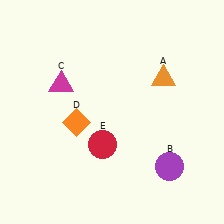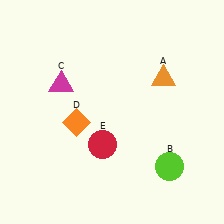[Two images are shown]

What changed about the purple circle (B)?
In Image 1, B is purple. In Image 2, it changed to lime.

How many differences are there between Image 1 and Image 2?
There is 1 difference between the two images.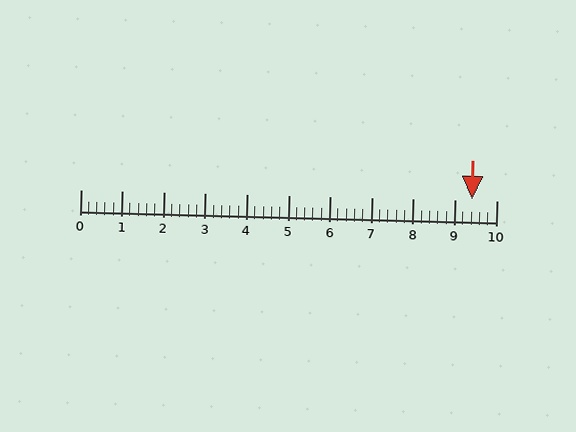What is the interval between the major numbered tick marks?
The major tick marks are spaced 1 units apart.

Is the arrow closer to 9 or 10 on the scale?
The arrow is closer to 9.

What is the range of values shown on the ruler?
The ruler shows values from 0 to 10.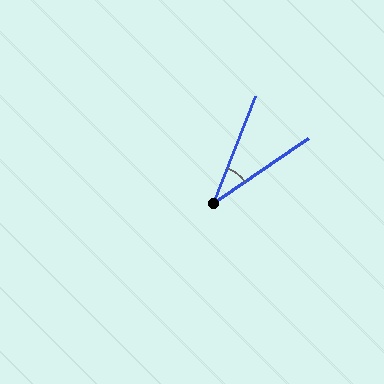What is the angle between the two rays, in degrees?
Approximately 34 degrees.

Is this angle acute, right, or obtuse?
It is acute.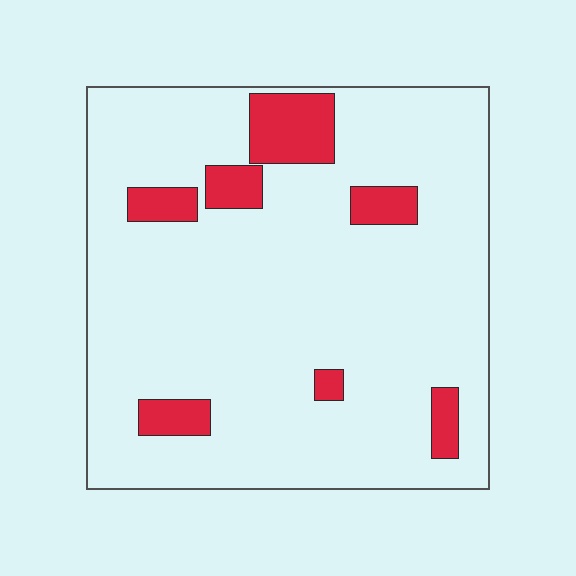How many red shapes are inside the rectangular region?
7.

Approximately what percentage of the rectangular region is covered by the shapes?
Approximately 10%.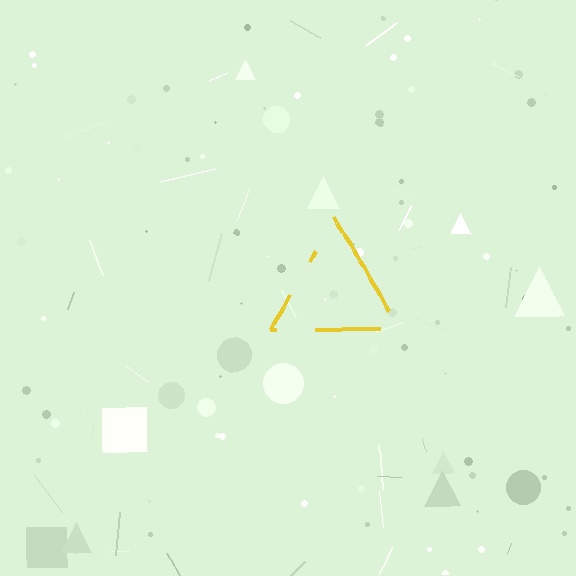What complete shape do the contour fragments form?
The contour fragments form a triangle.